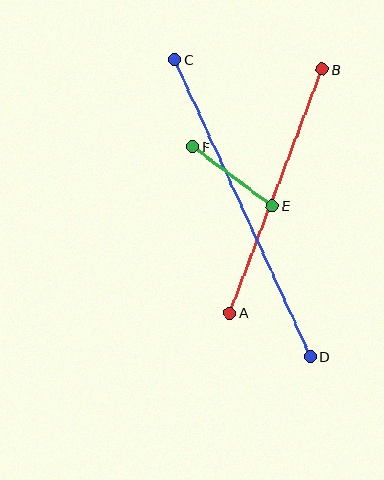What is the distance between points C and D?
The distance is approximately 326 pixels.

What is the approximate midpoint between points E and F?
The midpoint is at approximately (233, 176) pixels.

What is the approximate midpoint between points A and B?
The midpoint is at approximately (276, 191) pixels.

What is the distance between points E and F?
The distance is approximately 99 pixels.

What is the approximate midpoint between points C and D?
The midpoint is at approximately (242, 208) pixels.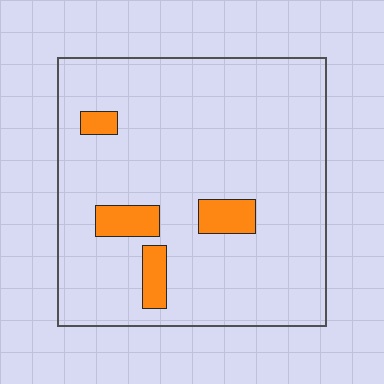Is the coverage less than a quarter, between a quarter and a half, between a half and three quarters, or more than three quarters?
Less than a quarter.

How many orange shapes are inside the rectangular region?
4.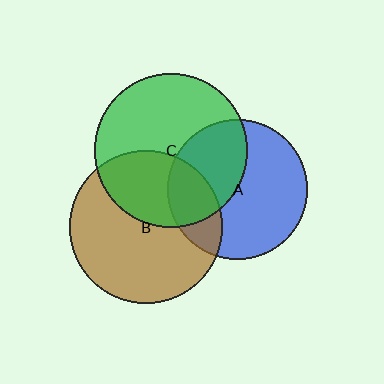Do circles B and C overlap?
Yes.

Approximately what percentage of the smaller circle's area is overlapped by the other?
Approximately 35%.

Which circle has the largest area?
Circle C (green).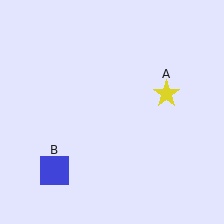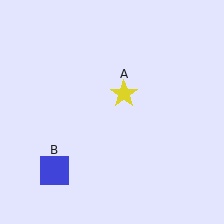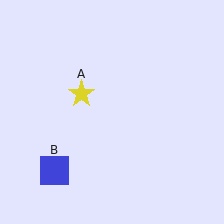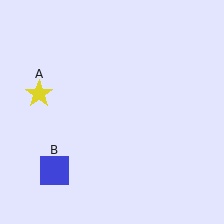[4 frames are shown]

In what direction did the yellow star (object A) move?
The yellow star (object A) moved left.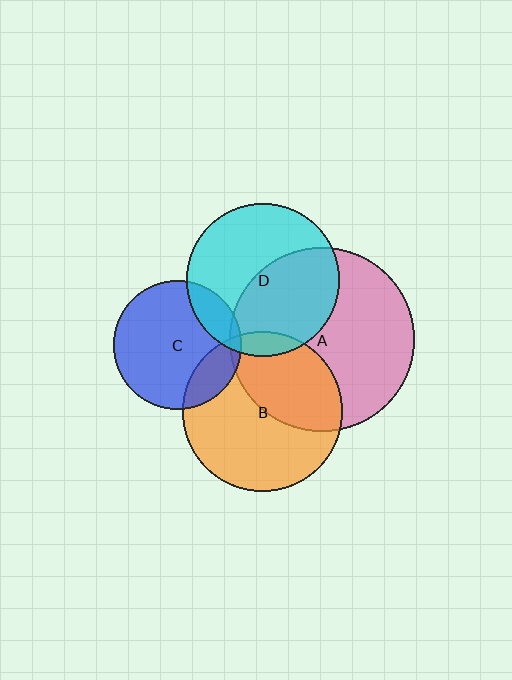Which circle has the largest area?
Circle A (pink).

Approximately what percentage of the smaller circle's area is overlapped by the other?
Approximately 40%.